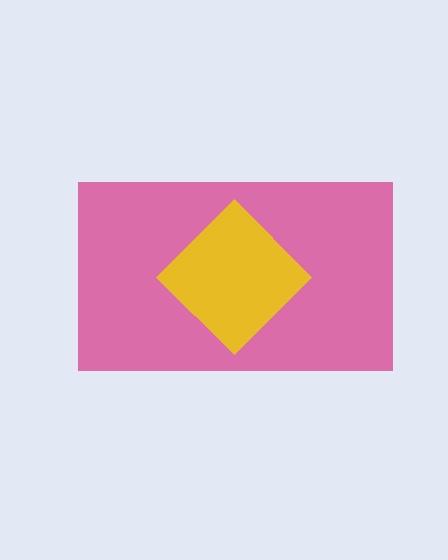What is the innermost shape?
The yellow diamond.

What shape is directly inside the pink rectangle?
The yellow diamond.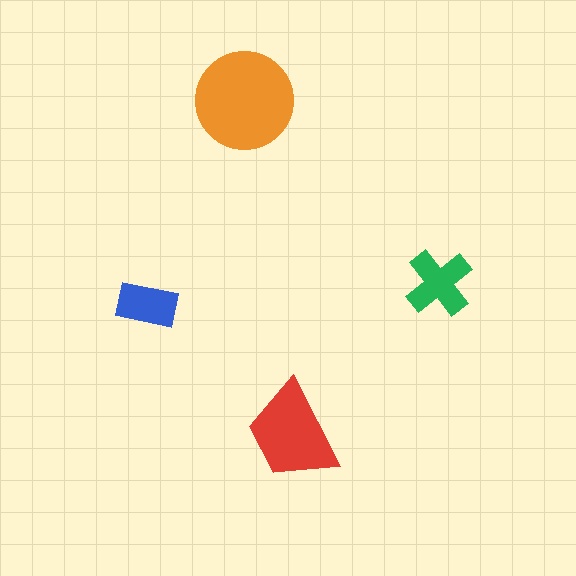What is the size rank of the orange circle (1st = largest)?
1st.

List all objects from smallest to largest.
The blue rectangle, the green cross, the red trapezoid, the orange circle.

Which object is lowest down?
The red trapezoid is bottommost.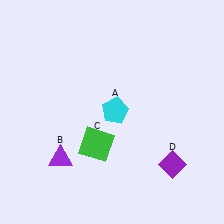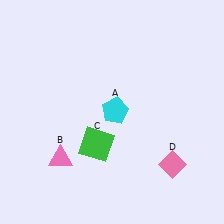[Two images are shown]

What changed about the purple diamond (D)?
In Image 1, D is purple. In Image 2, it changed to pink.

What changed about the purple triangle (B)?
In Image 1, B is purple. In Image 2, it changed to pink.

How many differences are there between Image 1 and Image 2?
There are 2 differences between the two images.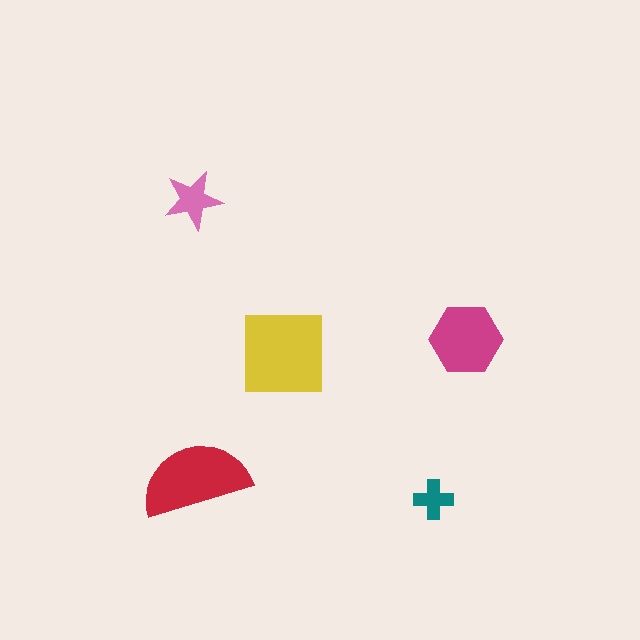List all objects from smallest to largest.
The teal cross, the pink star, the magenta hexagon, the red semicircle, the yellow square.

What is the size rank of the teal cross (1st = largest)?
5th.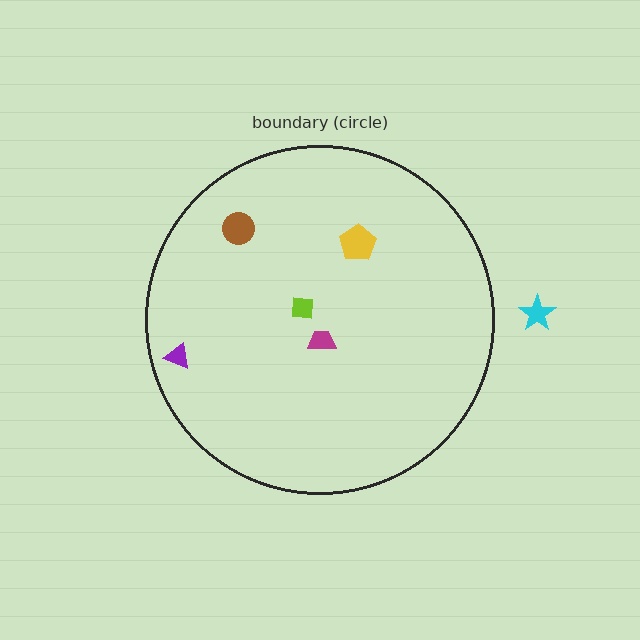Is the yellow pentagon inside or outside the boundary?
Inside.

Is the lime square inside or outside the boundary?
Inside.